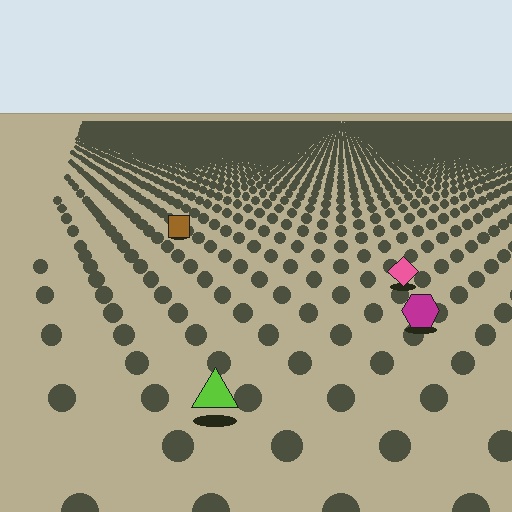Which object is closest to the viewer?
The lime triangle is closest. The texture marks near it are larger and more spread out.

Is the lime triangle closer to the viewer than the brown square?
Yes. The lime triangle is closer — you can tell from the texture gradient: the ground texture is coarser near it.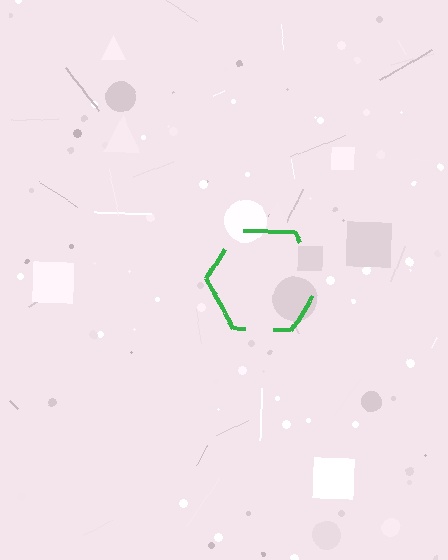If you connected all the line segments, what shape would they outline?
They would outline a hexagon.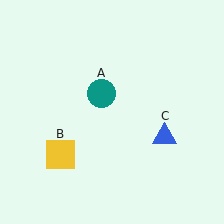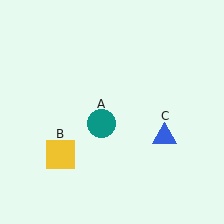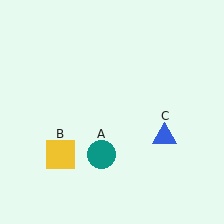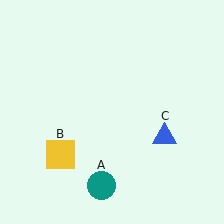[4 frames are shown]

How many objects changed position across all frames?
1 object changed position: teal circle (object A).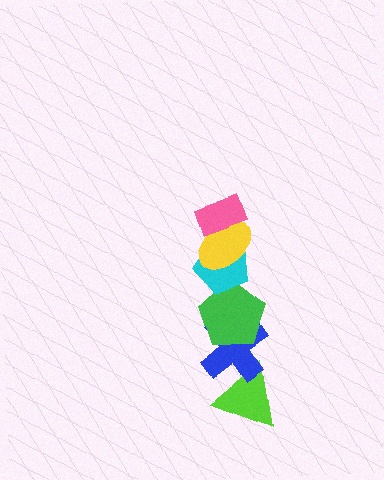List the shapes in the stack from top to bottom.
From top to bottom: the pink rectangle, the yellow ellipse, the cyan pentagon, the green pentagon, the blue cross, the lime triangle.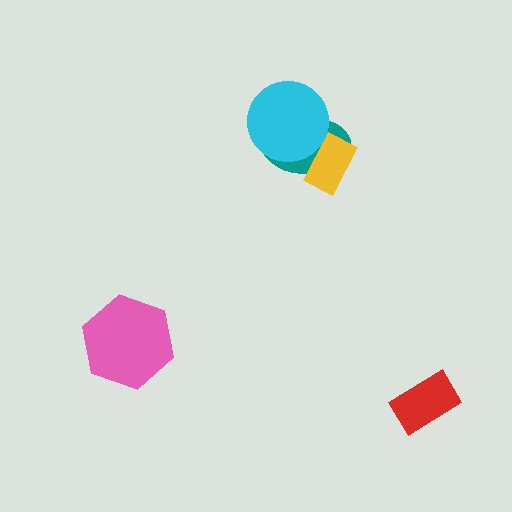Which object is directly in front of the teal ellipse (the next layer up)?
The yellow rectangle is directly in front of the teal ellipse.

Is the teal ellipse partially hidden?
Yes, it is partially covered by another shape.